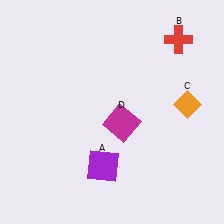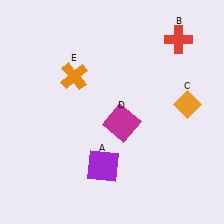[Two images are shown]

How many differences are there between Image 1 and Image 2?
There is 1 difference between the two images.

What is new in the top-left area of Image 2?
An orange cross (E) was added in the top-left area of Image 2.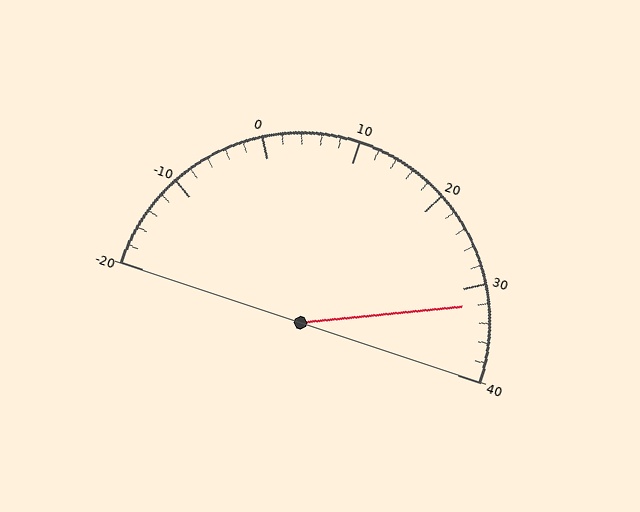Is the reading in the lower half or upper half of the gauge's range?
The reading is in the upper half of the range (-20 to 40).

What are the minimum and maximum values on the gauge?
The gauge ranges from -20 to 40.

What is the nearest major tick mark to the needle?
The nearest major tick mark is 30.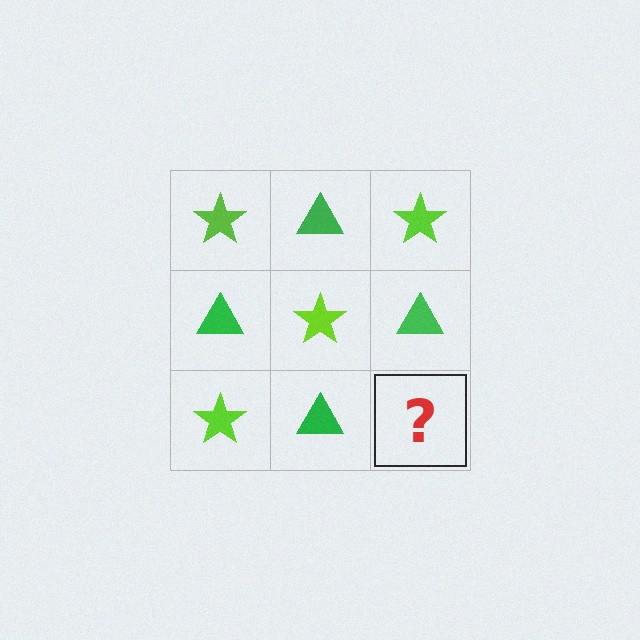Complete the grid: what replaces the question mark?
The question mark should be replaced with a lime star.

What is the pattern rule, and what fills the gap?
The rule is that it alternates lime star and green triangle in a checkerboard pattern. The gap should be filled with a lime star.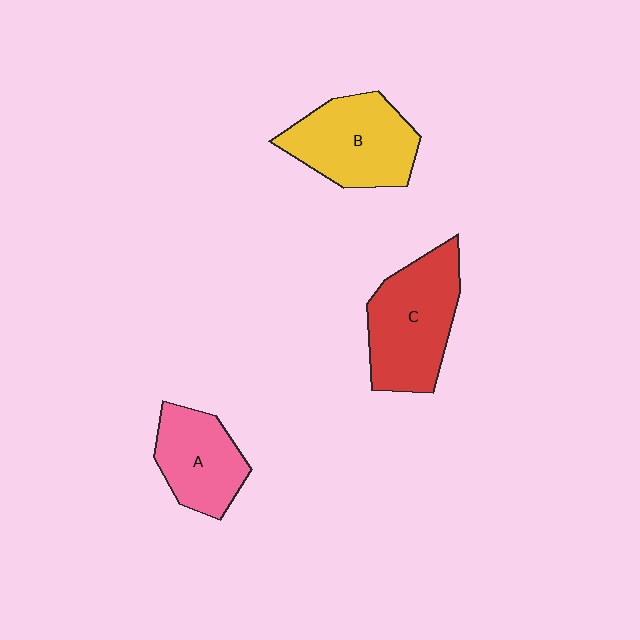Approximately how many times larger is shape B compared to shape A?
Approximately 1.3 times.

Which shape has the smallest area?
Shape A (pink).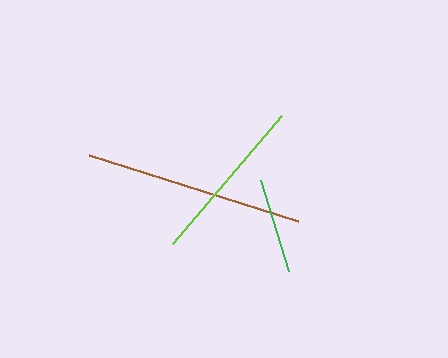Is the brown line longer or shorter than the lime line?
The brown line is longer than the lime line.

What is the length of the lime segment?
The lime segment is approximately 168 pixels long.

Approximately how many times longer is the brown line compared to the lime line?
The brown line is approximately 1.3 times the length of the lime line.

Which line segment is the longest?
The brown line is the longest at approximately 219 pixels.